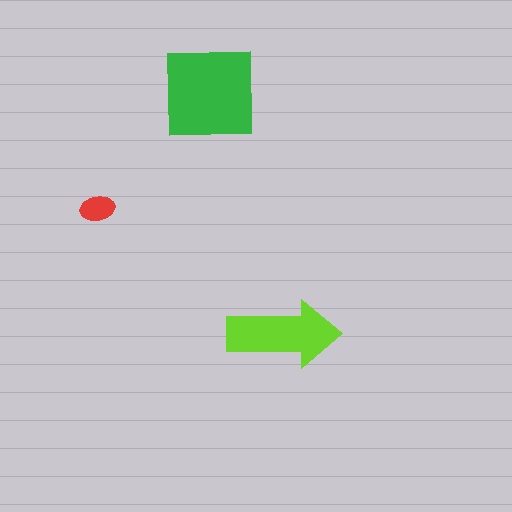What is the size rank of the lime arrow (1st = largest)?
2nd.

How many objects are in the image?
There are 3 objects in the image.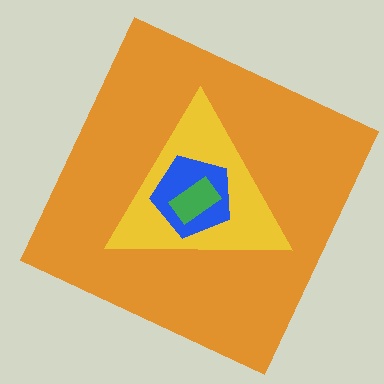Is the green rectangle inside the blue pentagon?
Yes.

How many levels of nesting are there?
4.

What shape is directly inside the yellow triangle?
The blue pentagon.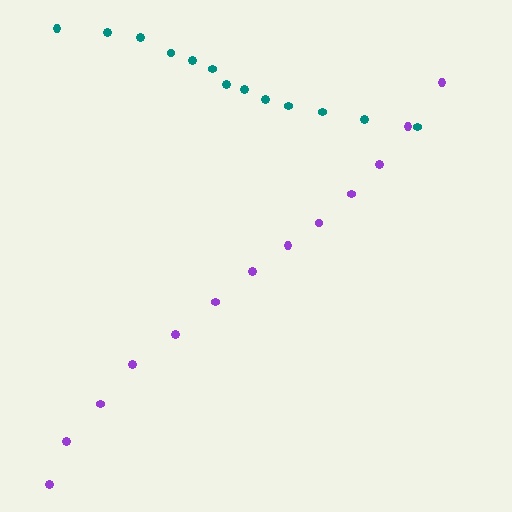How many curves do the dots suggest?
There are 2 distinct paths.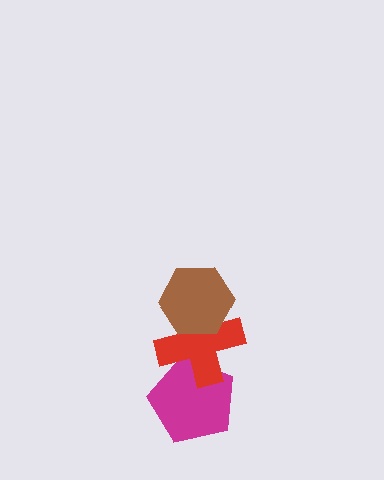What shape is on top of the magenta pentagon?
The red cross is on top of the magenta pentagon.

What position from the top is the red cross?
The red cross is 2nd from the top.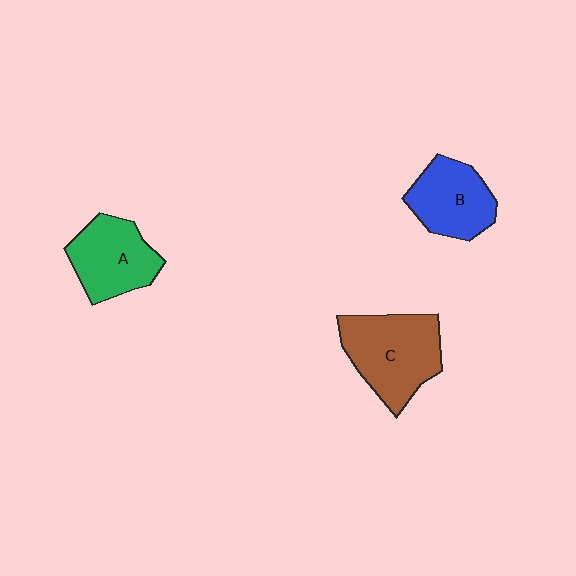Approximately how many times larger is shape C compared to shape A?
Approximately 1.3 times.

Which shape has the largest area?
Shape C (brown).